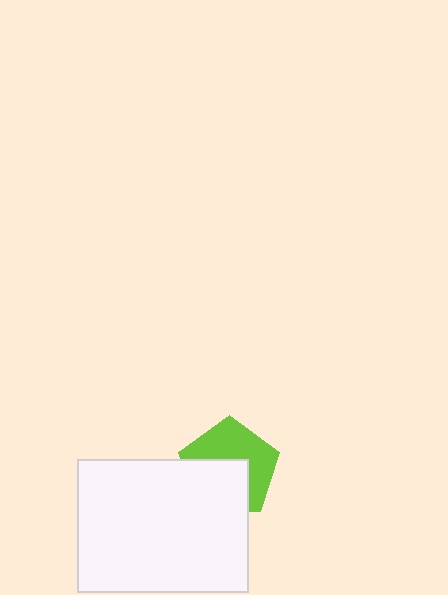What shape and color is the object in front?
The object in front is a white rectangle.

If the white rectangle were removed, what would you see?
You would see the complete lime pentagon.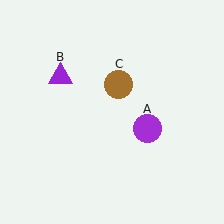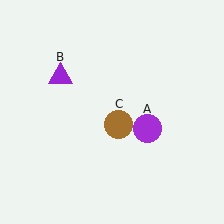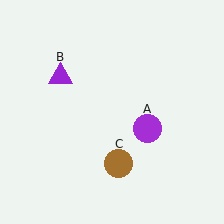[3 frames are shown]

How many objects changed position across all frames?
1 object changed position: brown circle (object C).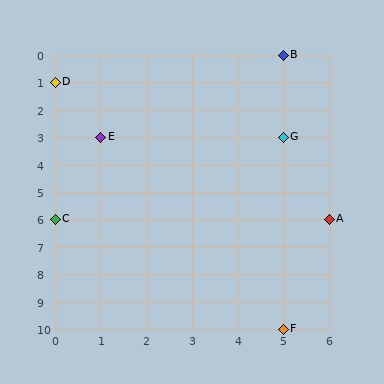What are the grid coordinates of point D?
Point D is at grid coordinates (0, 1).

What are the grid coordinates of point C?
Point C is at grid coordinates (0, 6).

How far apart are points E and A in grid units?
Points E and A are 5 columns and 3 rows apart (about 5.8 grid units diagonally).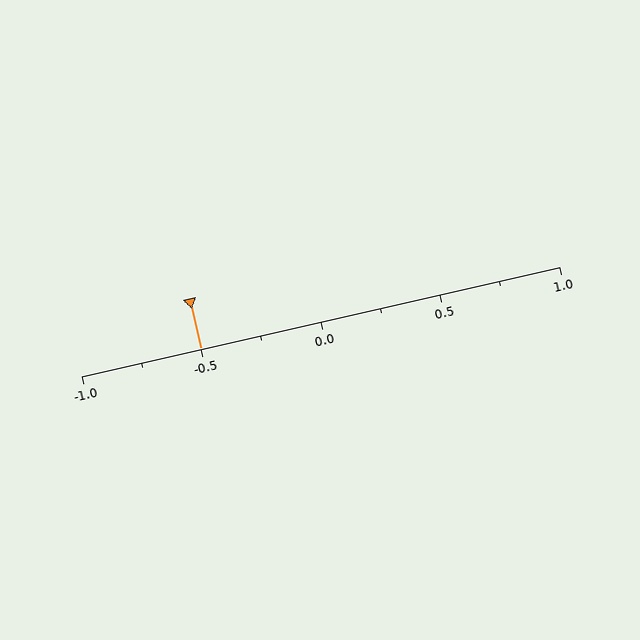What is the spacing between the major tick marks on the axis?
The major ticks are spaced 0.5 apart.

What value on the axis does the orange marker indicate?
The marker indicates approximately -0.5.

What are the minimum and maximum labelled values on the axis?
The axis runs from -1.0 to 1.0.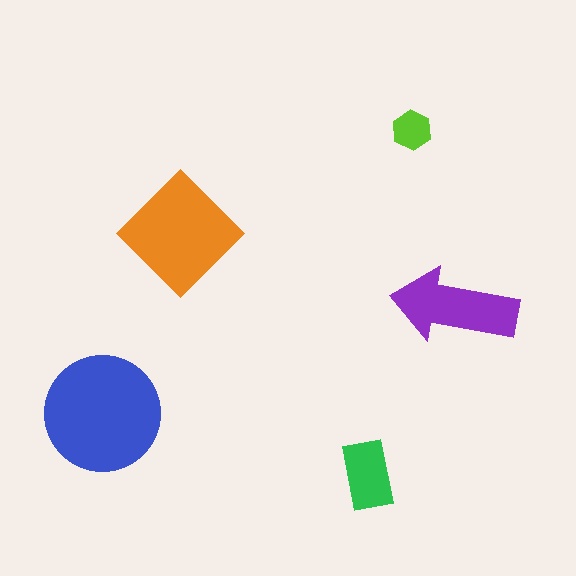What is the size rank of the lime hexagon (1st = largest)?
5th.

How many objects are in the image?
There are 5 objects in the image.